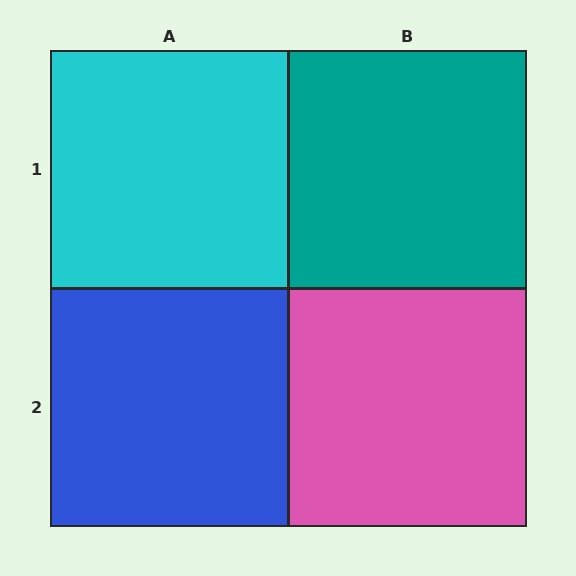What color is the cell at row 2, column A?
Blue.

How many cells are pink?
1 cell is pink.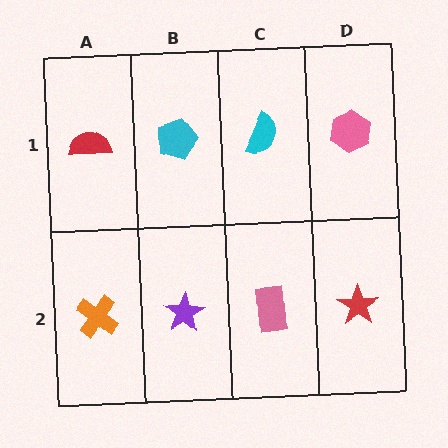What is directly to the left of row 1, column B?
A red semicircle.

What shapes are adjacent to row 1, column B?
A purple star (row 2, column B), a red semicircle (row 1, column A), a cyan semicircle (row 1, column C).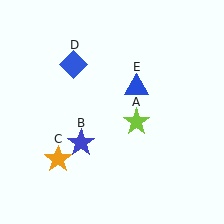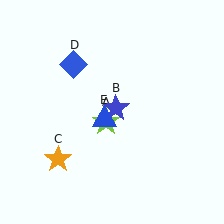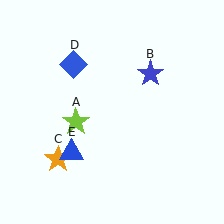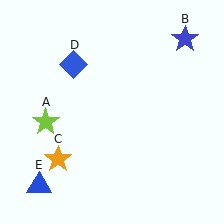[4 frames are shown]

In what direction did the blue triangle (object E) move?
The blue triangle (object E) moved down and to the left.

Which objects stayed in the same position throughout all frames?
Orange star (object C) and blue diamond (object D) remained stationary.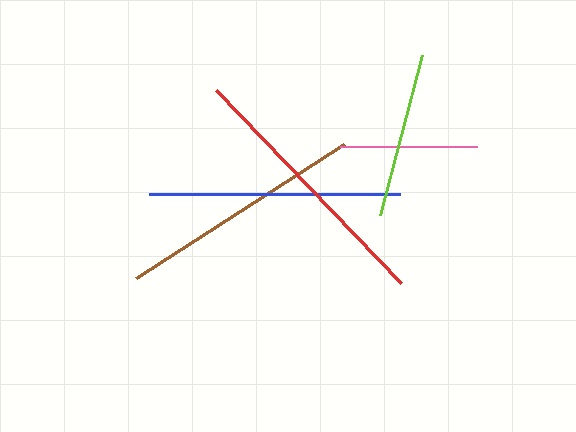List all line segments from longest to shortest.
From longest to shortest: red, blue, brown, lime, pink.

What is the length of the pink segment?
The pink segment is approximately 137 pixels long.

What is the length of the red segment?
The red segment is approximately 268 pixels long.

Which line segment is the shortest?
The pink line is the shortest at approximately 137 pixels.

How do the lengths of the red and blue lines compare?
The red and blue lines are approximately the same length.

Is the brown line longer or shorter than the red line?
The red line is longer than the brown line.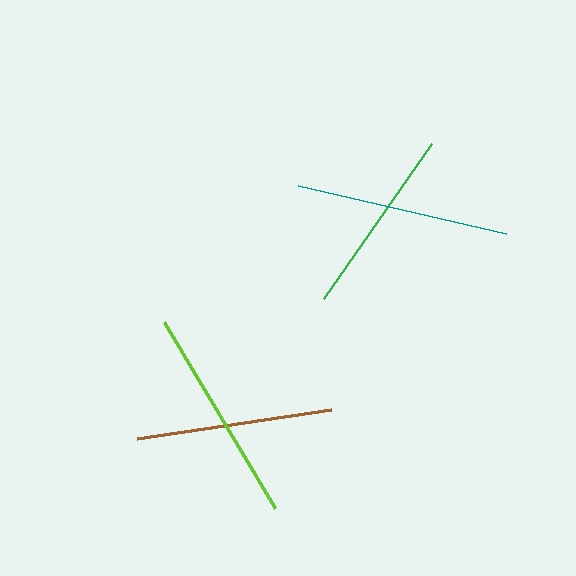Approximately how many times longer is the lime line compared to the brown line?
The lime line is approximately 1.1 times the length of the brown line.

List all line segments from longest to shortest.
From longest to shortest: lime, teal, brown, green.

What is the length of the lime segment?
The lime segment is approximately 217 pixels long.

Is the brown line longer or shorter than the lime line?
The lime line is longer than the brown line.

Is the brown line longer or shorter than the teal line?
The teal line is longer than the brown line.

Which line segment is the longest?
The lime line is the longest at approximately 217 pixels.